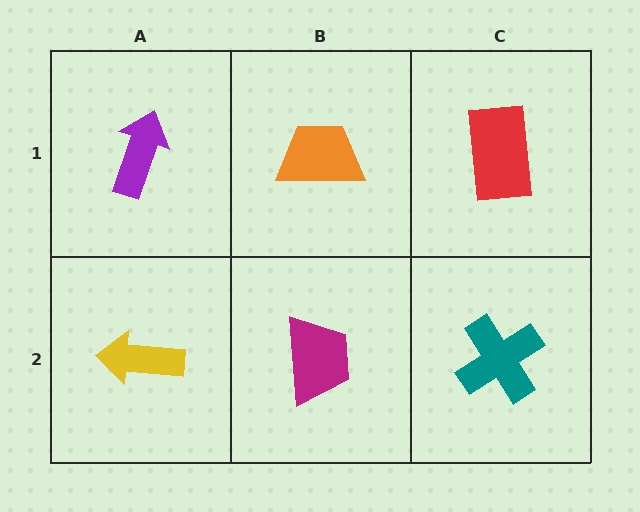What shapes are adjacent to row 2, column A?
A purple arrow (row 1, column A), a magenta trapezoid (row 2, column B).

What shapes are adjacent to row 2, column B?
An orange trapezoid (row 1, column B), a yellow arrow (row 2, column A), a teal cross (row 2, column C).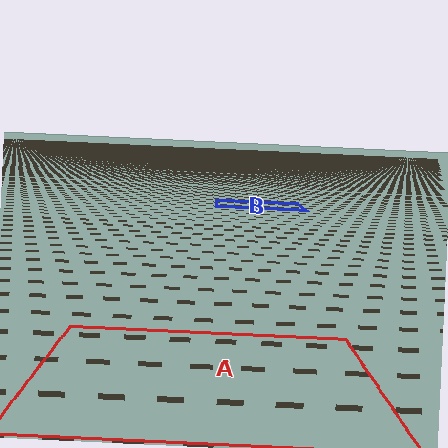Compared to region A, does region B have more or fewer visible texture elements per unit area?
Region B has more texture elements per unit area — they are packed more densely because it is farther away.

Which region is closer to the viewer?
Region A is closer. The texture elements there are larger and more spread out.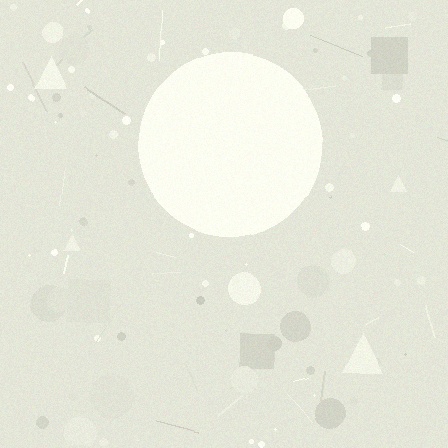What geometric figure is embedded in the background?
A circle is embedded in the background.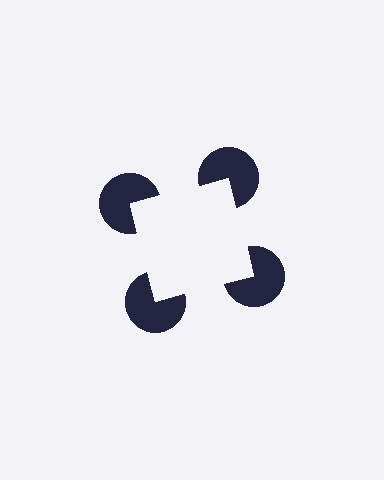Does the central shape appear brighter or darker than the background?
It typically appears slightly brighter than the background, even though no actual brightness change is drawn.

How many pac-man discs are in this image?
There are 4 — one at each vertex of the illusory square.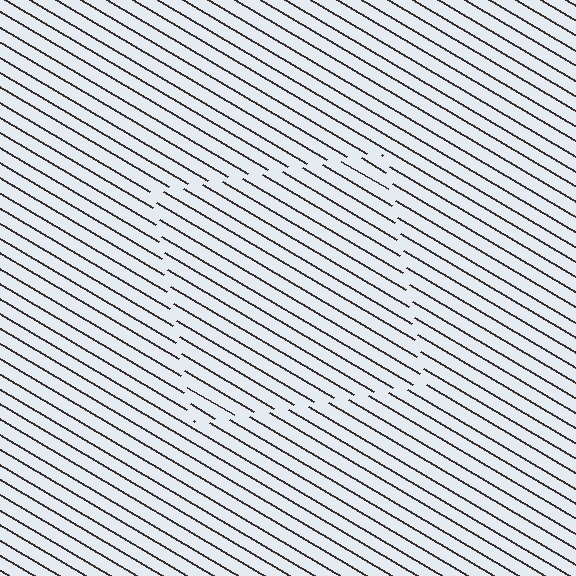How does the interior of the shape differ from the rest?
The interior of the shape contains the same grating, shifted by half a period — the contour is defined by the phase discontinuity where line-ends from the inner and outer gratings abut.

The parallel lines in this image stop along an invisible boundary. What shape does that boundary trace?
An illusory square. The interior of the shape contains the same grating, shifted by half a period — the contour is defined by the phase discontinuity where line-ends from the inner and outer gratings abut.